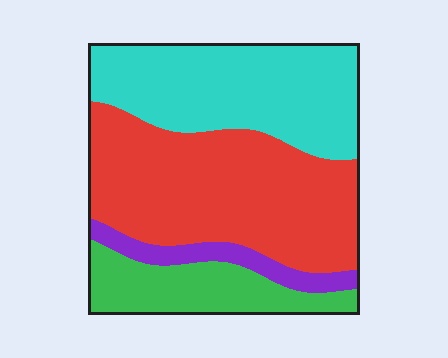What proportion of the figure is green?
Green takes up about one sixth (1/6) of the figure.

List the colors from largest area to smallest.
From largest to smallest: red, cyan, green, purple.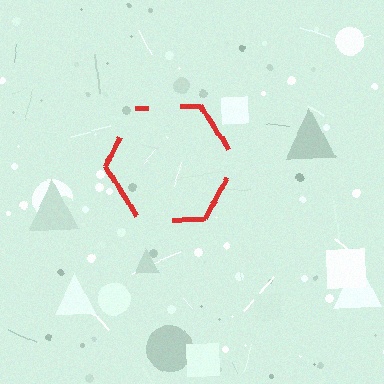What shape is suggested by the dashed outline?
The dashed outline suggests a hexagon.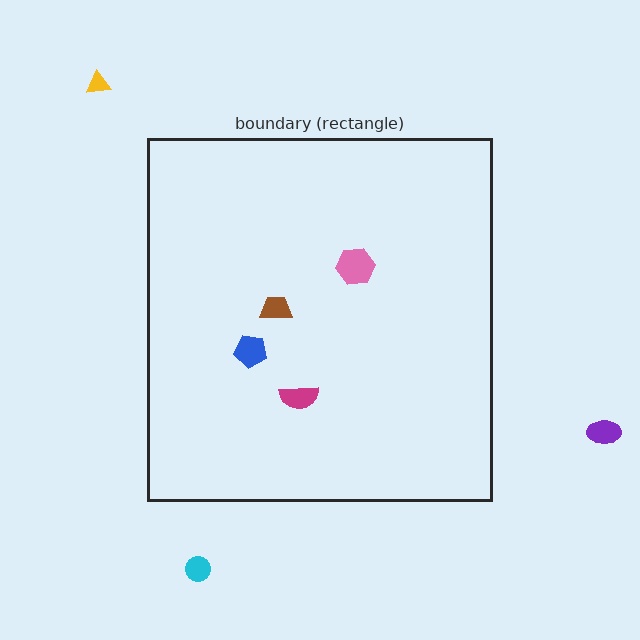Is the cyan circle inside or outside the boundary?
Outside.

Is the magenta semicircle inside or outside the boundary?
Inside.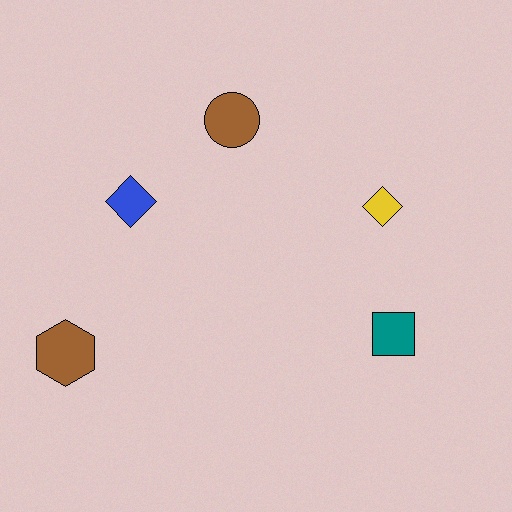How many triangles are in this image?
There are no triangles.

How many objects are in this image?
There are 5 objects.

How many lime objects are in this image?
There are no lime objects.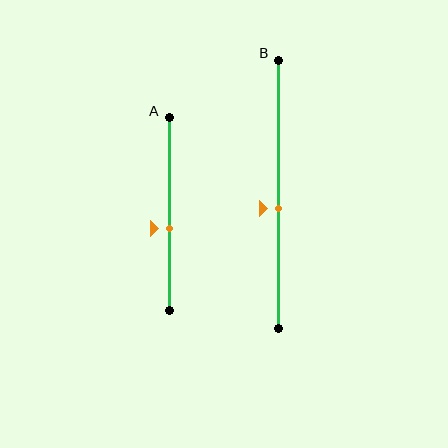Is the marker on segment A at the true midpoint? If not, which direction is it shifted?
No, the marker on segment A is shifted downward by about 8% of the segment length.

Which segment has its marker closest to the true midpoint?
Segment B has its marker closest to the true midpoint.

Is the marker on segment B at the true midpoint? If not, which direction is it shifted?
No, the marker on segment B is shifted downward by about 5% of the segment length.